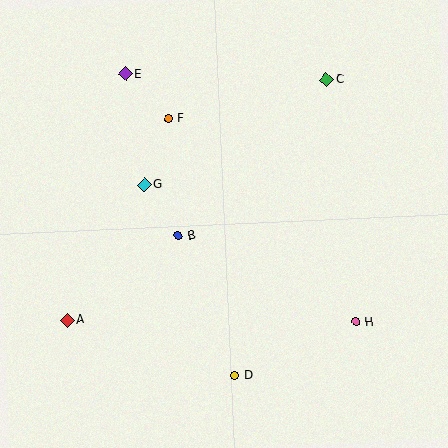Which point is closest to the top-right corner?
Point C is closest to the top-right corner.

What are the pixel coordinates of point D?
Point D is at (235, 376).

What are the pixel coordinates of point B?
Point B is at (178, 236).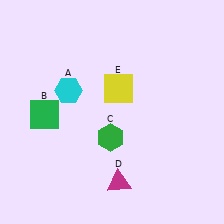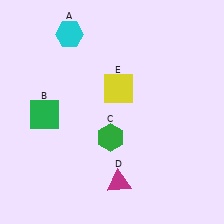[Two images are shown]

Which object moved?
The cyan hexagon (A) moved up.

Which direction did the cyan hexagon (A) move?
The cyan hexagon (A) moved up.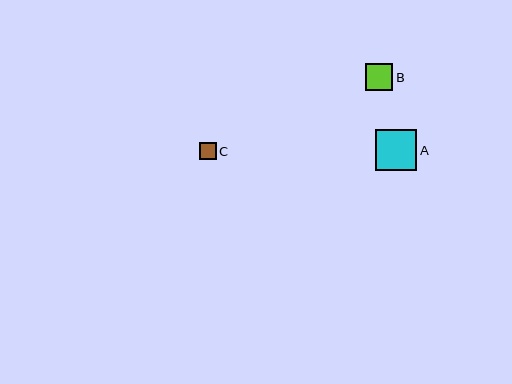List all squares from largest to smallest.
From largest to smallest: A, B, C.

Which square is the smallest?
Square C is the smallest with a size of approximately 17 pixels.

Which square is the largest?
Square A is the largest with a size of approximately 41 pixels.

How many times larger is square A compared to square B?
Square A is approximately 1.5 times the size of square B.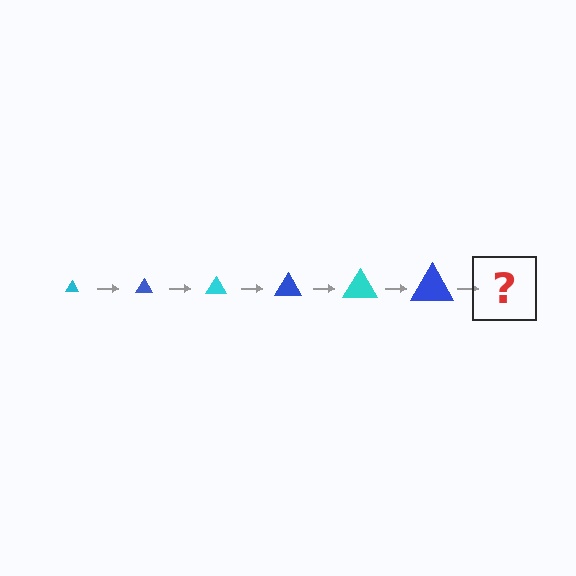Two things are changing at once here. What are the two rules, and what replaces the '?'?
The two rules are that the triangle grows larger each step and the color cycles through cyan and blue. The '?' should be a cyan triangle, larger than the previous one.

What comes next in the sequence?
The next element should be a cyan triangle, larger than the previous one.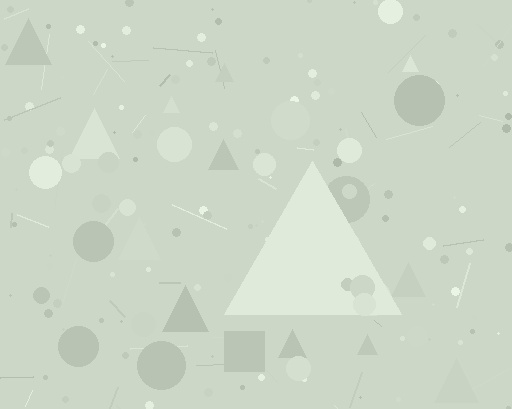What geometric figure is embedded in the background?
A triangle is embedded in the background.